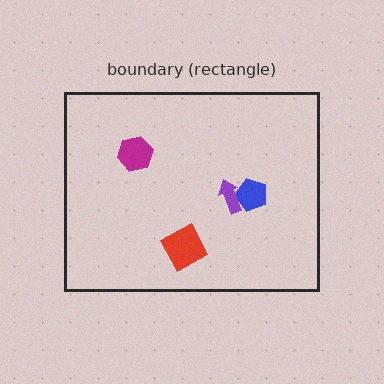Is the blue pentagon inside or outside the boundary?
Inside.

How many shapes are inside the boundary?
4 inside, 0 outside.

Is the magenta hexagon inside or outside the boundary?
Inside.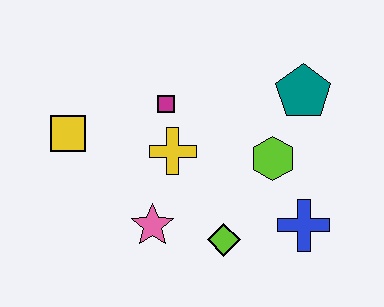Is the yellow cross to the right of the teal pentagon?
No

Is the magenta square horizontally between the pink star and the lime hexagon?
Yes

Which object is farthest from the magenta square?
The blue cross is farthest from the magenta square.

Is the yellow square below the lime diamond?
No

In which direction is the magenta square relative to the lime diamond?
The magenta square is above the lime diamond.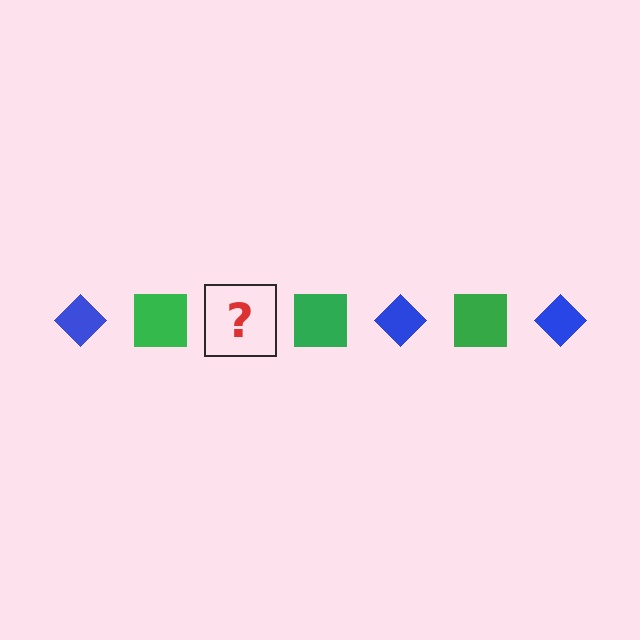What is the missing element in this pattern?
The missing element is a blue diamond.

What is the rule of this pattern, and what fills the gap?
The rule is that the pattern alternates between blue diamond and green square. The gap should be filled with a blue diamond.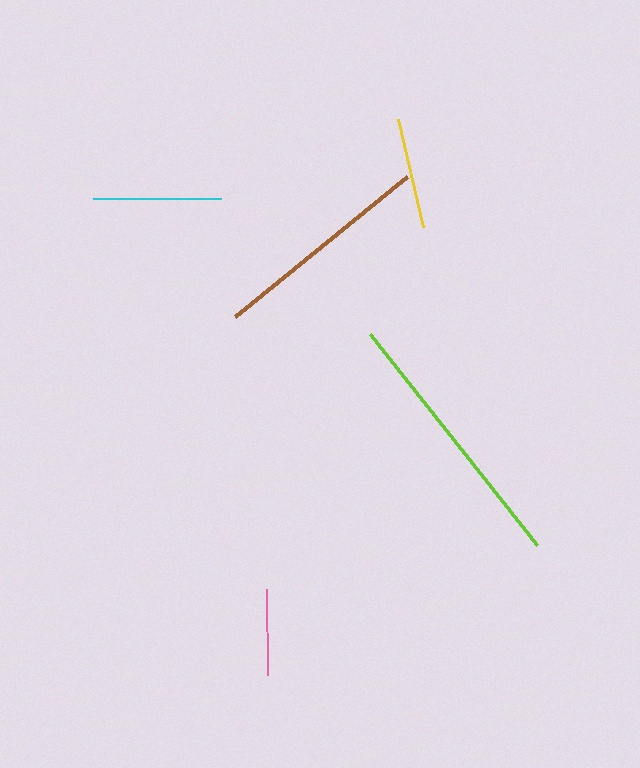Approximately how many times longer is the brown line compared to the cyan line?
The brown line is approximately 1.7 times the length of the cyan line.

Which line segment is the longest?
The lime line is the longest at approximately 268 pixels.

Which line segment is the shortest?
The pink line is the shortest at approximately 85 pixels.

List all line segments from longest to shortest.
From longest to shortest: lime, brown, cyan, yellow, pink.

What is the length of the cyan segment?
The cyan segment is approximately 128 pixels long.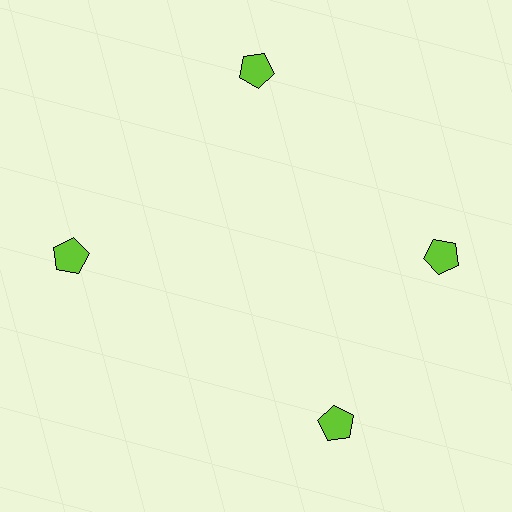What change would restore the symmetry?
The symmetry would be restored by rotating it back into even spacing with its neighbors so that all 4 pentagons sit at equal angles and equal distance from the center.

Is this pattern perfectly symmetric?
No. The 4 lime pentagons are arranged in a ring, but one element near the 6 o'clock position is rotated out of alignment along the ring, breaking the 4-fold rotational symmetry.